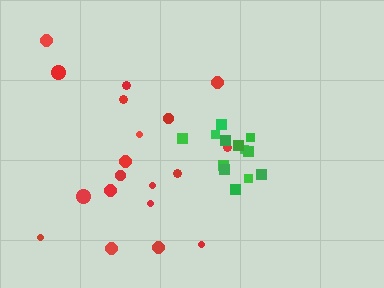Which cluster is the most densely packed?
Green.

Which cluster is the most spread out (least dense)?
Red.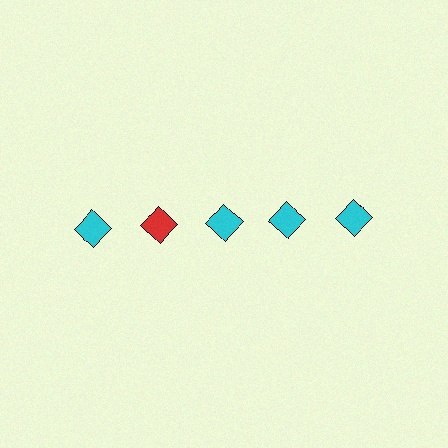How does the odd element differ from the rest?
It has a different color: red instead of cyan.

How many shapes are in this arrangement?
There are 5 shapes arranged in a grid pattern.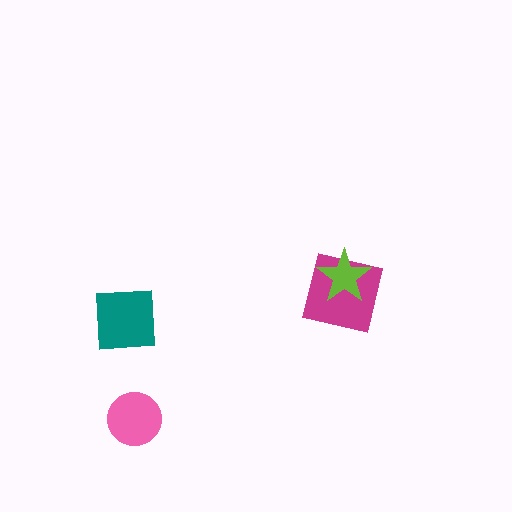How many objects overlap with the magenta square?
1 object overlaps with the magenta square.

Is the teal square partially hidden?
No, no other shape covers it.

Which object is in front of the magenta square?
The lime star is in front of the magenta square.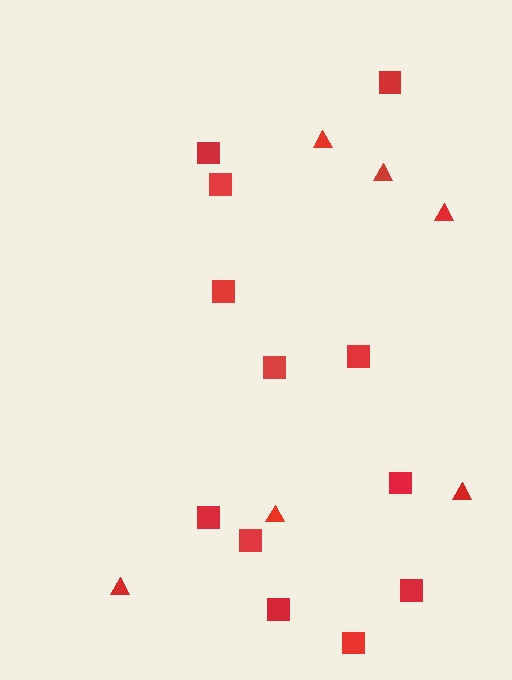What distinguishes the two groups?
There are 2 groups: one group of squares (12) and one group of triangles (6).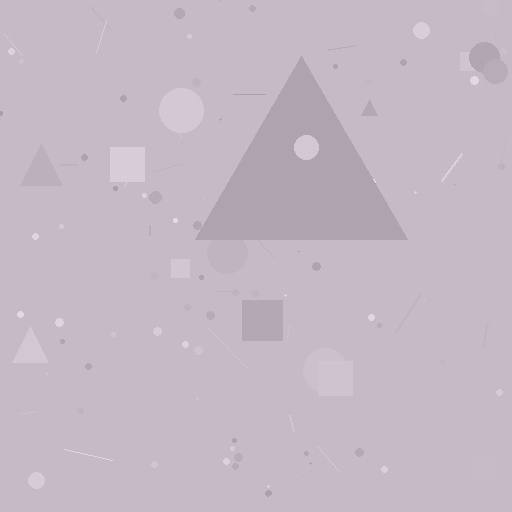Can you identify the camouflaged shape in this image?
The camouflaged shape is a triangle.